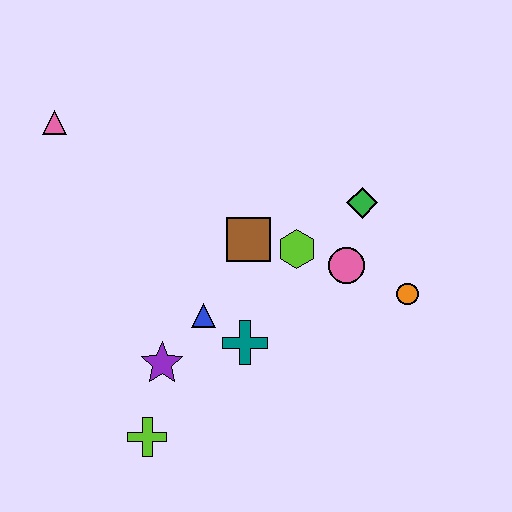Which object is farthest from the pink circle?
The pink triangle is farthest from the pink circle.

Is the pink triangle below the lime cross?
No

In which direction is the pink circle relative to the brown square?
The pink circle is to the right of the brown square.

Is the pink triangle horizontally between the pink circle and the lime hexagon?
No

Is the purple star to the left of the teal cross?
Yes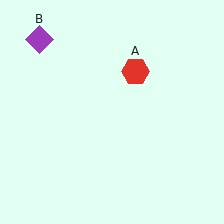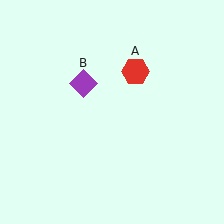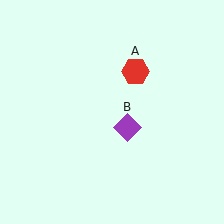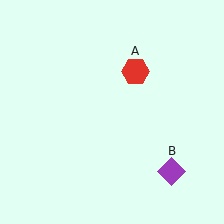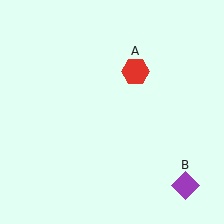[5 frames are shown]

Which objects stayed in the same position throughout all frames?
Red hexagon (object A) remained stationary.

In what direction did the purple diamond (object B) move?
The purple diamond (object B) moved down and to the right.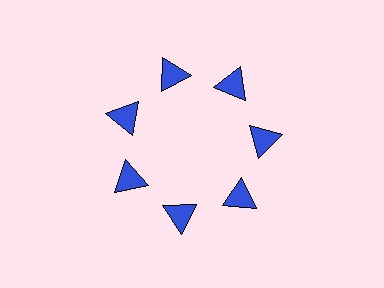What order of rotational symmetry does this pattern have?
This pattern has 7-fold rotational symmetry.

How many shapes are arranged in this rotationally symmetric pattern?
There are 7 shapes, arranged in 7 groups of 1.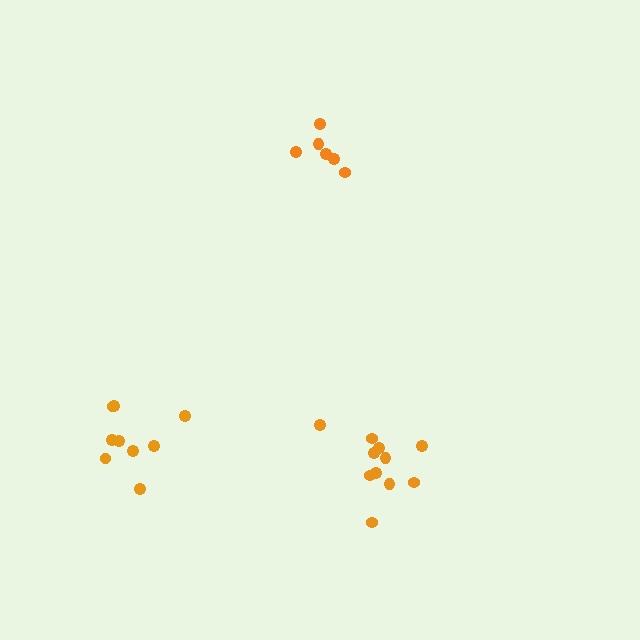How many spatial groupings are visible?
There are 3 spatial groupings.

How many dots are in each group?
Group 1: 11 dots, Group 2: 9 dots, Group 3: 6 dots (26 total).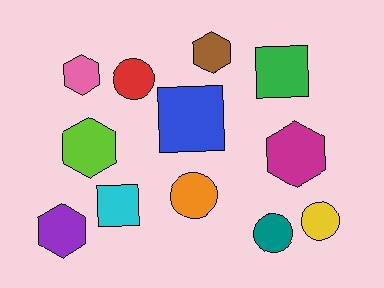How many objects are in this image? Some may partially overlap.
There are 12 objects.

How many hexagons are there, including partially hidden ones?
There are 5 hexagons.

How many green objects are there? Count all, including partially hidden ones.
There is 1 green object.